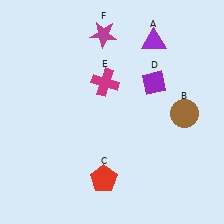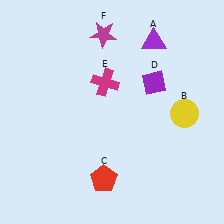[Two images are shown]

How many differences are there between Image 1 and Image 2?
There is 1 difference between the two images.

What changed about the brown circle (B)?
In Image 1, B is brown. In Image 2, it changed to yellow.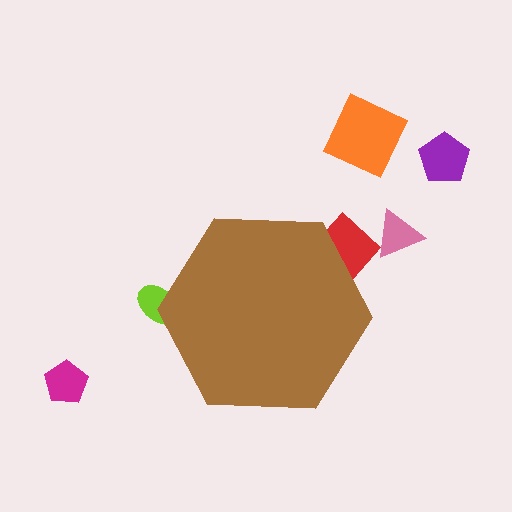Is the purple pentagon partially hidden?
No, the purple pentagon is fully visible.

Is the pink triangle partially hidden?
No, the pink triangle is fully visible.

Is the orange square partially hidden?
No, the orange square is fully visible.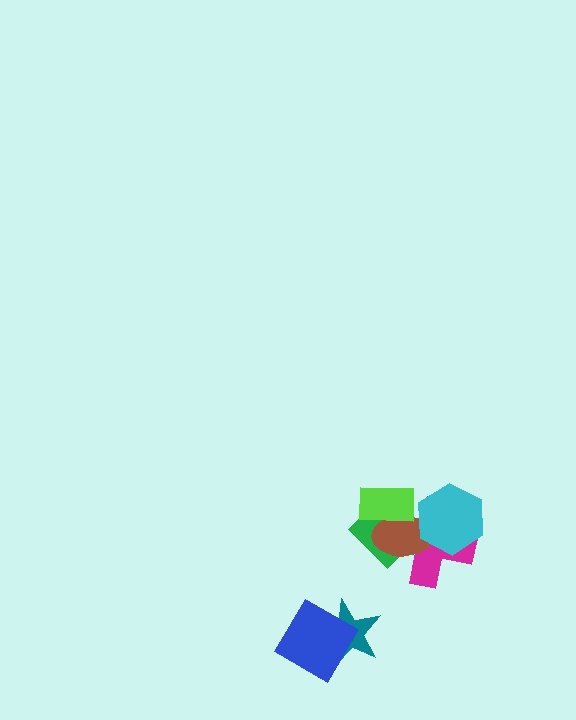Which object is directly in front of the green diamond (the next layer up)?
The magenta cross is directly in front of the green diamond.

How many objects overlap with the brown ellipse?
4 objects overlap with the brown ellipse.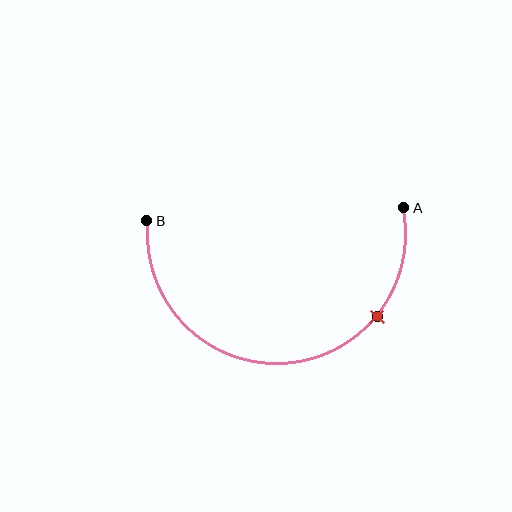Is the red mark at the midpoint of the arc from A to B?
No. The red mark lies on the arc but is closer to endpoint A. The arc midpoint would be at the point on the curve equidistant along the arc from both A and B.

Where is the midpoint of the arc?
The arc midpoint is the point on the curve farthest from the straight line joining A and B. It sits below that line.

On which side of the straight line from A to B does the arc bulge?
The arc bulges below the straight line connecting A and B.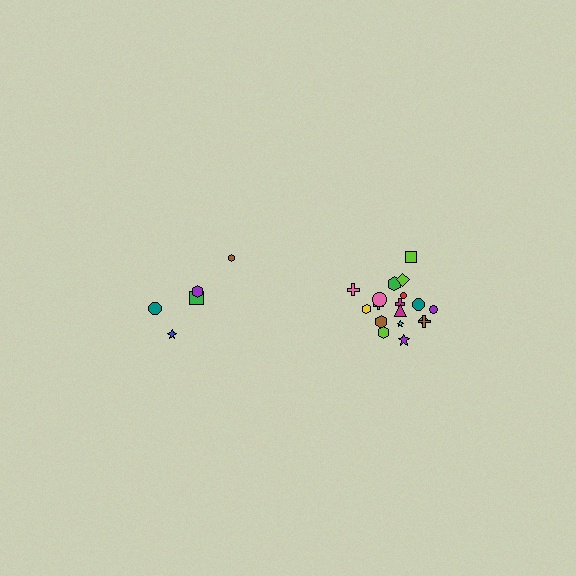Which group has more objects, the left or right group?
The right group.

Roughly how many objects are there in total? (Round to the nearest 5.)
Roughly 25 objects in total.